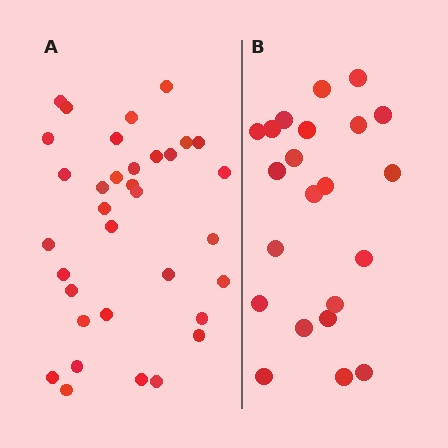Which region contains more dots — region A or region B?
Region A (the left region) has more dots.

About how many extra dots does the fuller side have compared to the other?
Region A has roughly 12 or so more dots than region B.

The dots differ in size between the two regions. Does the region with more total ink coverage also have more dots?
No. Region B has more total ink coverage because its dots are larger, but region A actually contains more individual dots. Total area can be misleading — the number of items is what matters here.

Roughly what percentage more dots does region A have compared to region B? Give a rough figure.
About 55% more.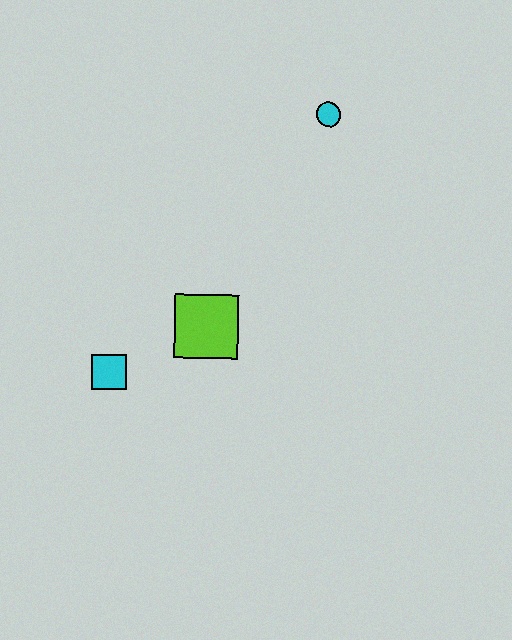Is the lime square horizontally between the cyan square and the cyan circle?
Yes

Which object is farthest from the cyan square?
The cyan circle is farthest from the cyan square.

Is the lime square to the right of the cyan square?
Yes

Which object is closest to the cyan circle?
The lime square is closest to the cyan circle.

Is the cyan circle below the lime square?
No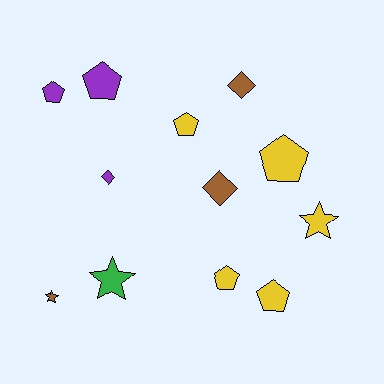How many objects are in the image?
There are 12 objects.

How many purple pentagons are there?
There are 2 purple pentagons.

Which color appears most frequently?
Yellow, with 5 objects.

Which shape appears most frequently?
Pentagon, with 6 objects.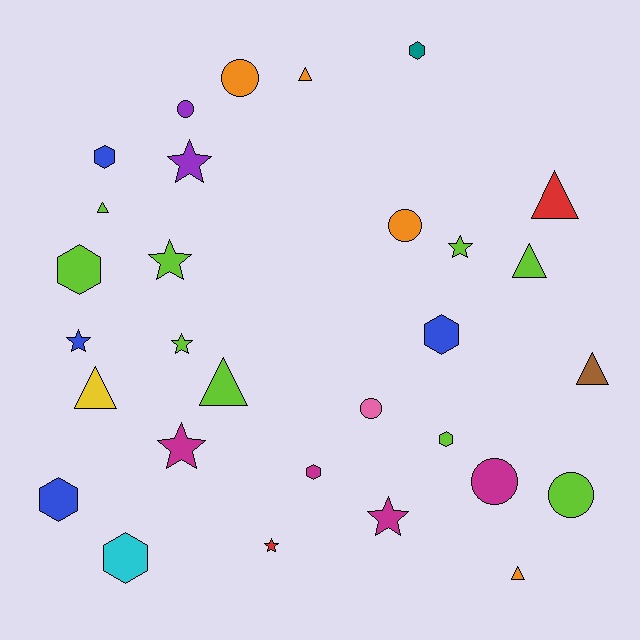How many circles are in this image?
There are 6 circles.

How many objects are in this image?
There are 30 objects.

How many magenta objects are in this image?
There are 4 magenta objects.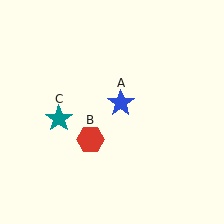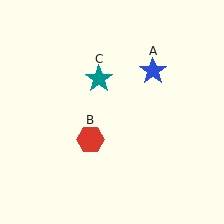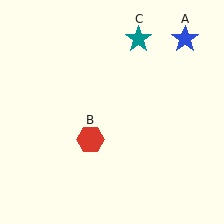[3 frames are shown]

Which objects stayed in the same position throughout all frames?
Red hexagon (object B) remained stationary.